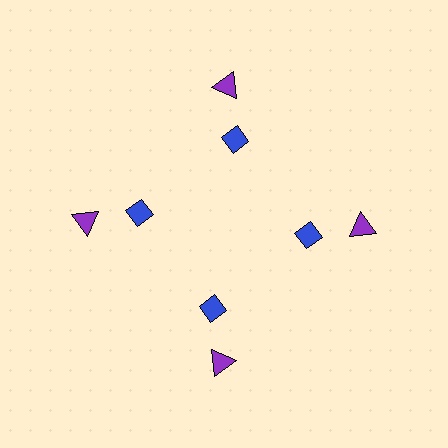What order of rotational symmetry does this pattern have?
This pattern has 4-fold rotational symmetry.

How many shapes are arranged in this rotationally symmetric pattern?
There are 8 shapes, arranged in 4 groups of 2.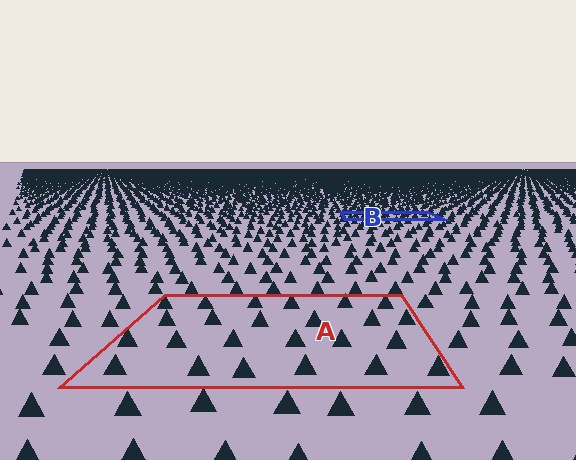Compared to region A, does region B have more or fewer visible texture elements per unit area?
Region B has more texture elements per unit area — they are packed more densely because it is farther away.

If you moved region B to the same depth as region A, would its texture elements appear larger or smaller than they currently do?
They would appear larger. At a closer depth, the same texture elements are projected at a bigger on-screen size.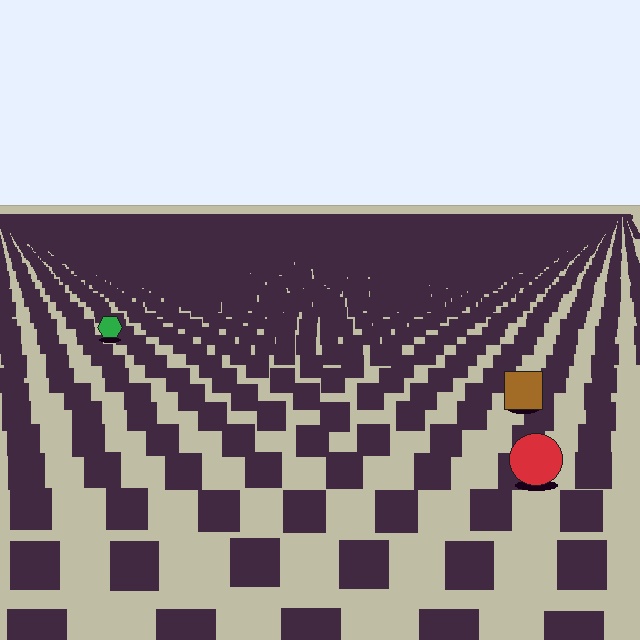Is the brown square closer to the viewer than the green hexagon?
Yes. The brown square is closer — you can tell from the texture gradient: the ground texture is coarser near it.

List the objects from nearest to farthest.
From nearest to farthest: the red circle, the brown square, the green hexagon.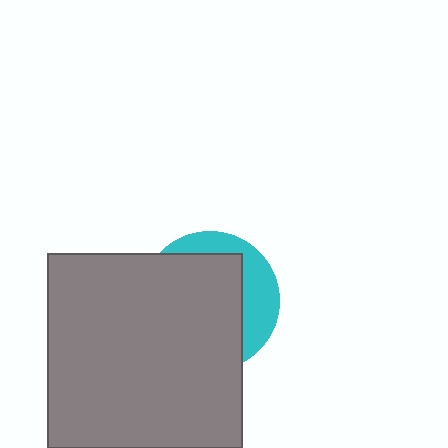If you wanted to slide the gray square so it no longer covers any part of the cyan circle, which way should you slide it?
Slide it toward the lower-left — that is the most direct way to separate the two shapes.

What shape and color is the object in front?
The object in front is a gray square.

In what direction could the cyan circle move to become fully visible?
The cyan circle could move toward the upper-right. That would shift it out from behind the gray square entirely.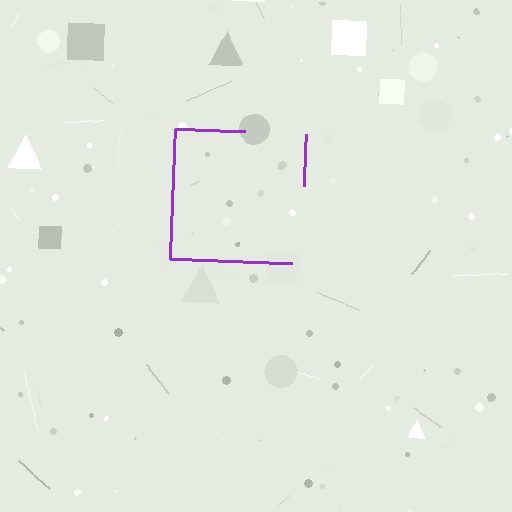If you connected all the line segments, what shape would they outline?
They would outline a square.